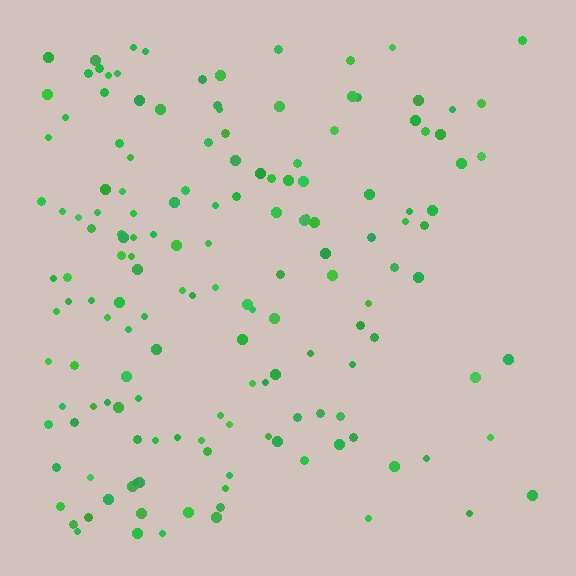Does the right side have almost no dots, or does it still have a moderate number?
Still a moderate number, just noticeably fewer than the left.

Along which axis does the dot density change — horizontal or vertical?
Horizontal.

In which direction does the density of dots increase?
From right to left, with the left side densest.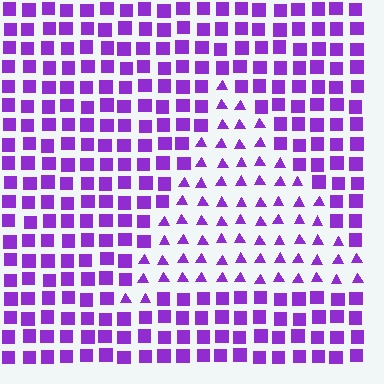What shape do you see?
I see a triangle.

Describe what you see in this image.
The image is filled with small purple elements arranged in a uniform grid. A triangle-shaped region contains triangles, while the surrounding area contains squares. The boundary is defined purely by the change in element shape.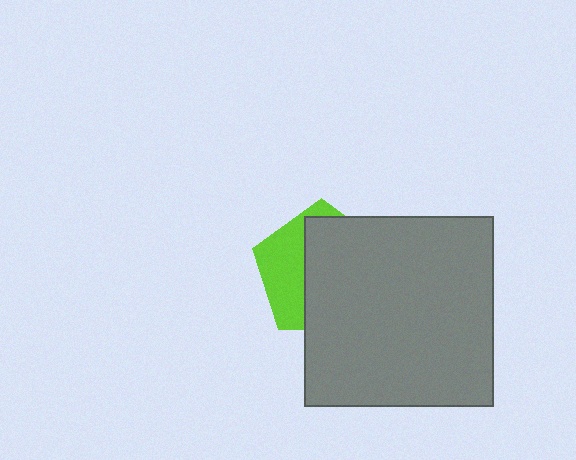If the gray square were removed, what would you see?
You would see the complete lime pentagon.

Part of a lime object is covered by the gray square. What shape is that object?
It is a pentagon.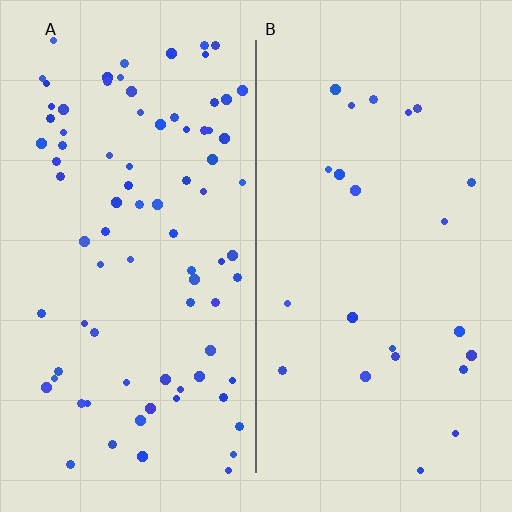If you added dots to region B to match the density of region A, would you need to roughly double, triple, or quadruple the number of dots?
Approximately quadruple.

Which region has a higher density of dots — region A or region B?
A (the left).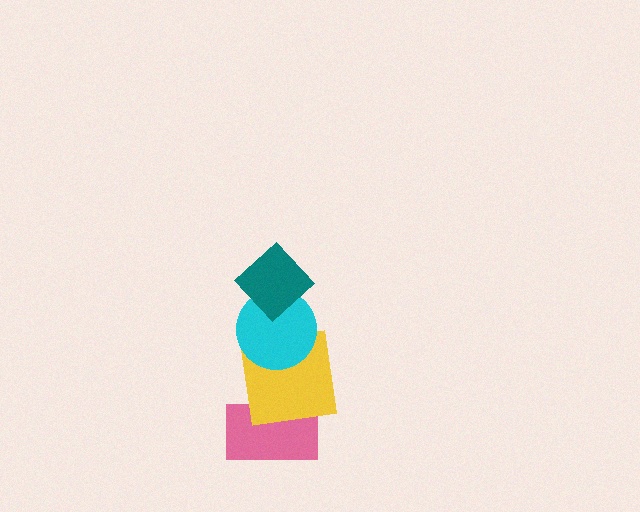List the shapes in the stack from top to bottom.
From top to bottom: the teal diamond, the cyan circle, the yellow square, the pink rectangle.